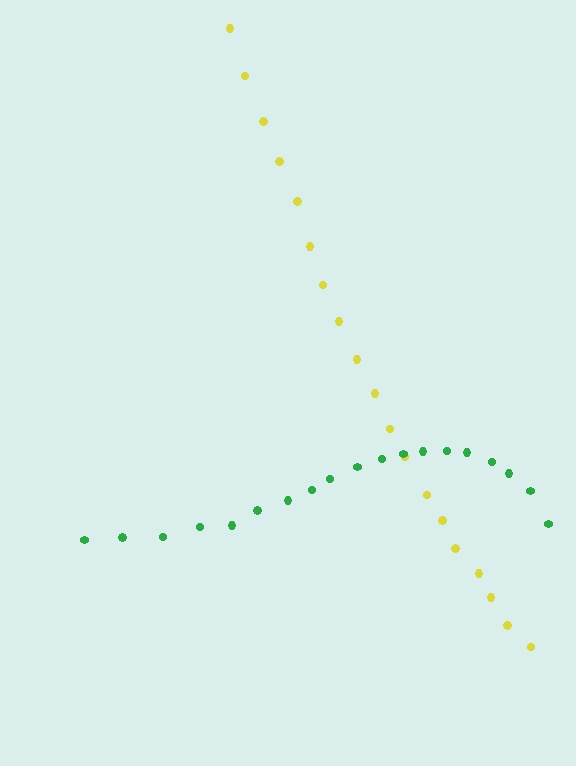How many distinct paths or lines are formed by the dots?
There are 2 distinct paths.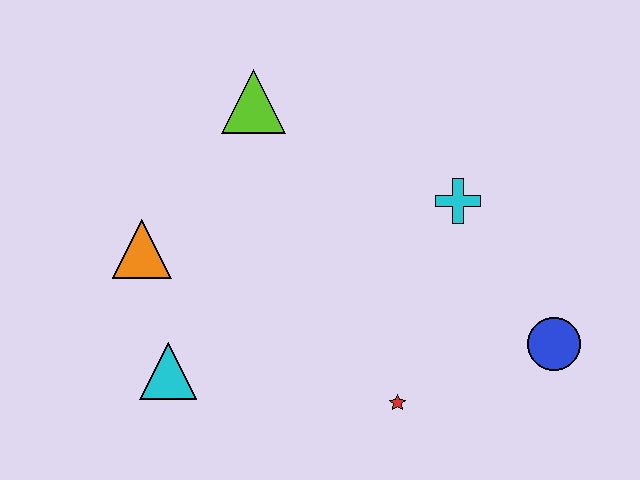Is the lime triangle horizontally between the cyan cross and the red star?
No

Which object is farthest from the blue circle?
The orange triangle is farthest from the blue circle.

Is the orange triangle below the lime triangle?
Yes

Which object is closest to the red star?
The blue circle is closest to the red star.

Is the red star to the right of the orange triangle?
Yes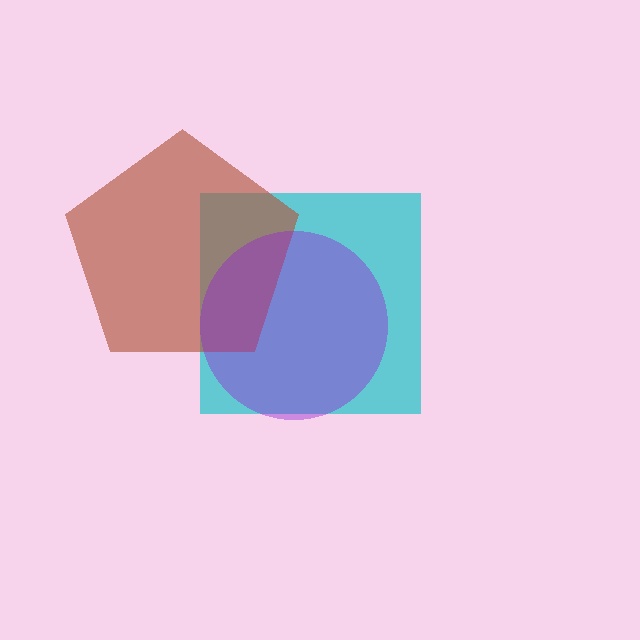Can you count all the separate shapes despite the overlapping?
Yes, there are 3 separate shapes.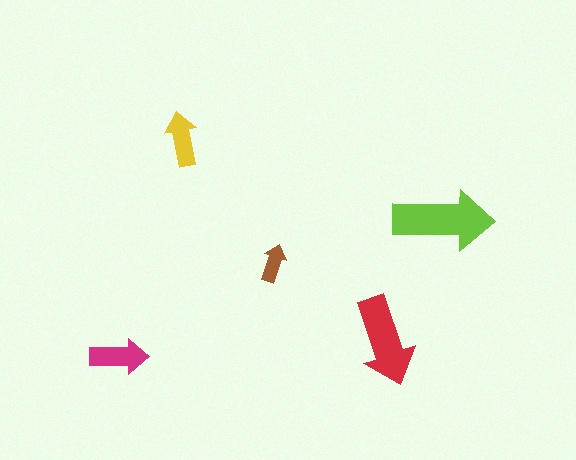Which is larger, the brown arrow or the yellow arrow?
The yellow one.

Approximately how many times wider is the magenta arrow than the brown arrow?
About 1.5 times wider.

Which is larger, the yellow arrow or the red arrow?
The red one.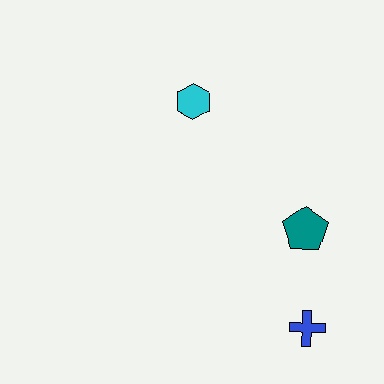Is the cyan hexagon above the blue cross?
Yes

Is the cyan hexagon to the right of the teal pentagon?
No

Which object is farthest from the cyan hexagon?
The blue cross is farthest from the cyan hexagon.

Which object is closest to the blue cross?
The teal pentagon is closest to the blue cross.